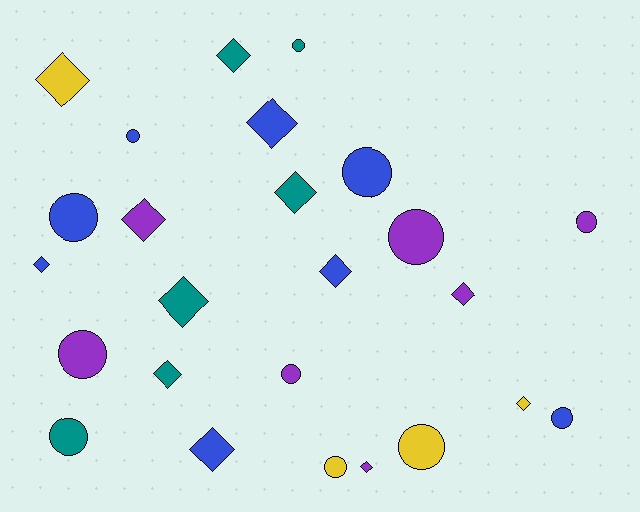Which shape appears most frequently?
Diamond, with 13 objects.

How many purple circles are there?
There are 4 purple circles.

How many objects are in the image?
There are 25 objects.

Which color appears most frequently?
Blue, with 8 objects.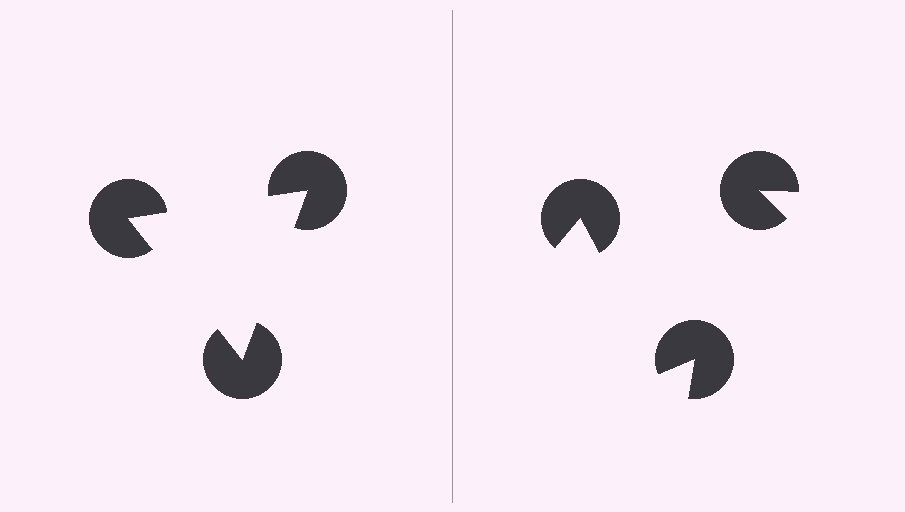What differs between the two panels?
The pac-man discs are positioned identically on both sides; only the wedge orientations differ. On the left they align to a triangle; on the right they are misaligned.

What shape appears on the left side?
An illusory triangle.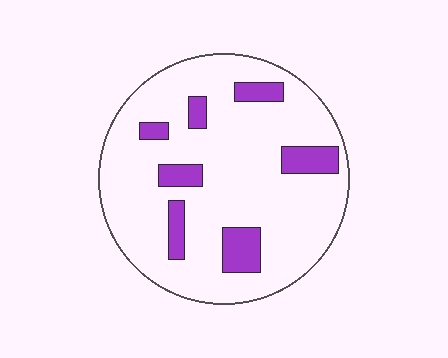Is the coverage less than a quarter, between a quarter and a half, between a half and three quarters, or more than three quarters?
Less than a quarter.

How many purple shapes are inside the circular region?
7.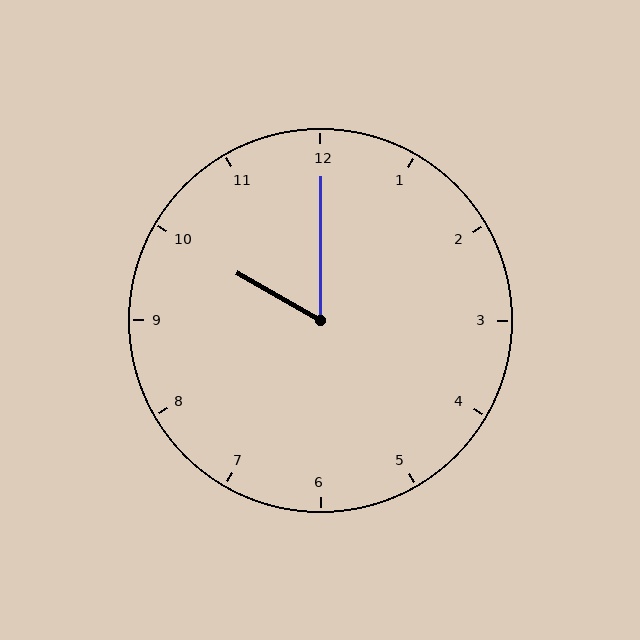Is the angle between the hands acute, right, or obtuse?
It is acute.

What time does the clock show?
10:00.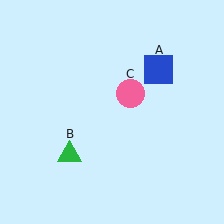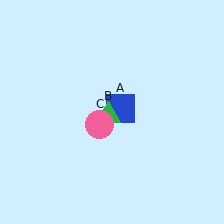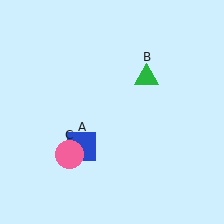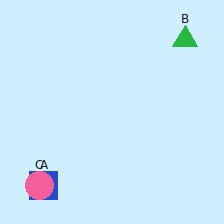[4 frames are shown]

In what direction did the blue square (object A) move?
The blue square (object A) moved down and to the left.